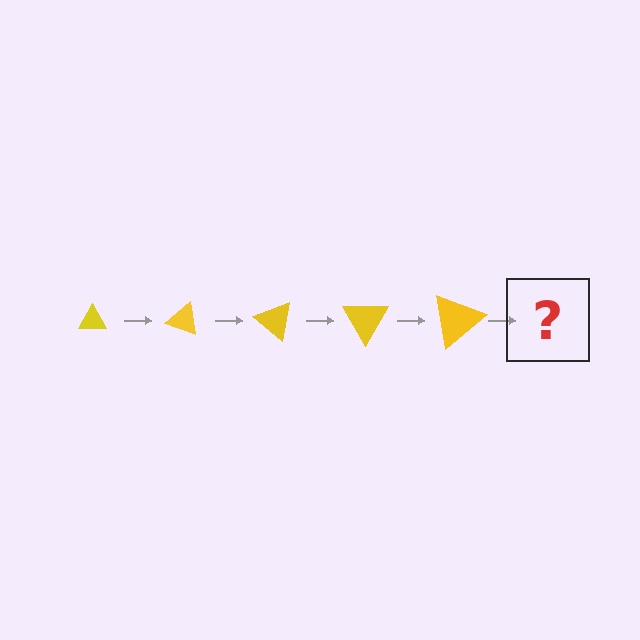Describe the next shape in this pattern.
It should be a triangle, larger than the previous one and rotated 100 degrees from the start.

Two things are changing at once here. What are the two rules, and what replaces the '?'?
The two rules are that the triangle grows larger each step and it rotates 20 degrees each step. The '?' should be a triangle, larger than the previous one and rotated 100 degrees from the start.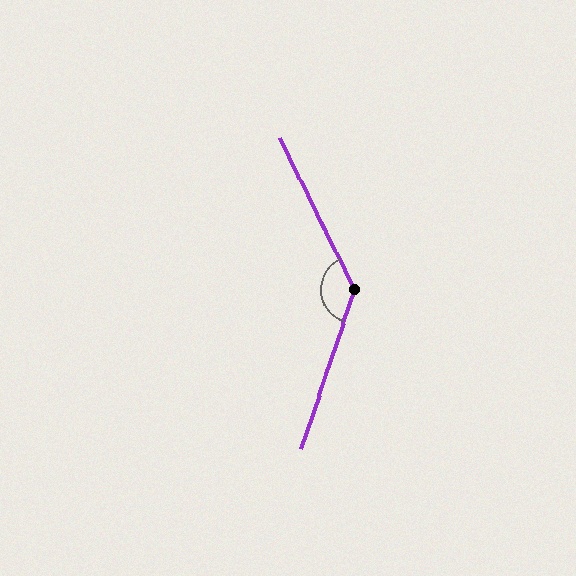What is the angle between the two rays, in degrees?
Approximately 135 degrees.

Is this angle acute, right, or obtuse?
It is obtuse.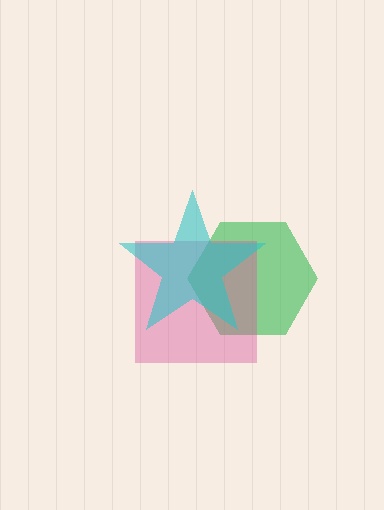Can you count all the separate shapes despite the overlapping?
Yes, there are 3 separate shapes.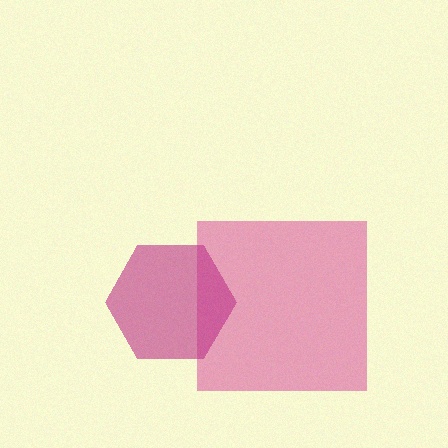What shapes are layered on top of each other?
The layered shapes are: a pink square, a magenta hexagon.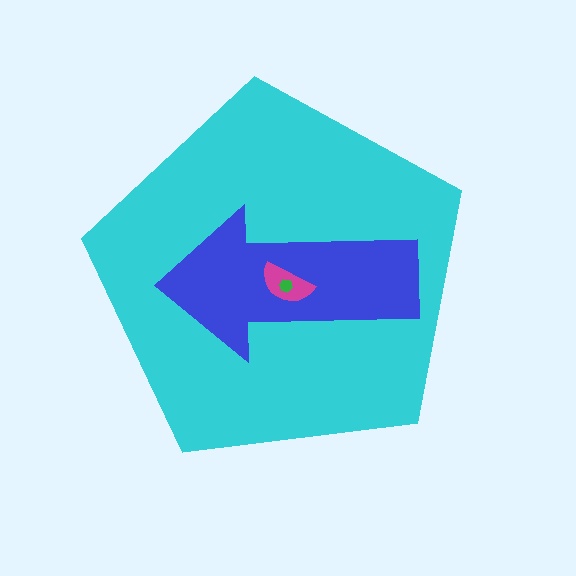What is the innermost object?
The green hexagon.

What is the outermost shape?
The cyan pentagon.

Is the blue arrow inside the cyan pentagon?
Yes.